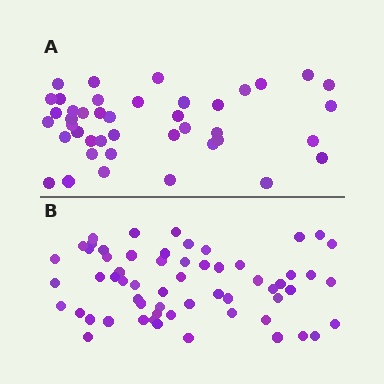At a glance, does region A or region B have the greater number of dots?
Region B (the bottom region) has more dots.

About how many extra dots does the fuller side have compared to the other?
Region B has approximately 20 more dots than region A.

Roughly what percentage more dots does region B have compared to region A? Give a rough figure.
About 45% more.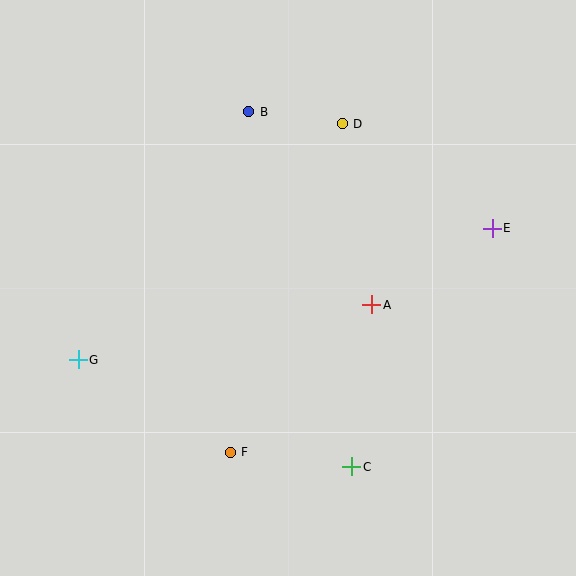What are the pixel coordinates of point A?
Point A is at (372, 305).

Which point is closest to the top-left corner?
Point B is closest to the top-left corner.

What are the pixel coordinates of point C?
Point C is at (352, 467).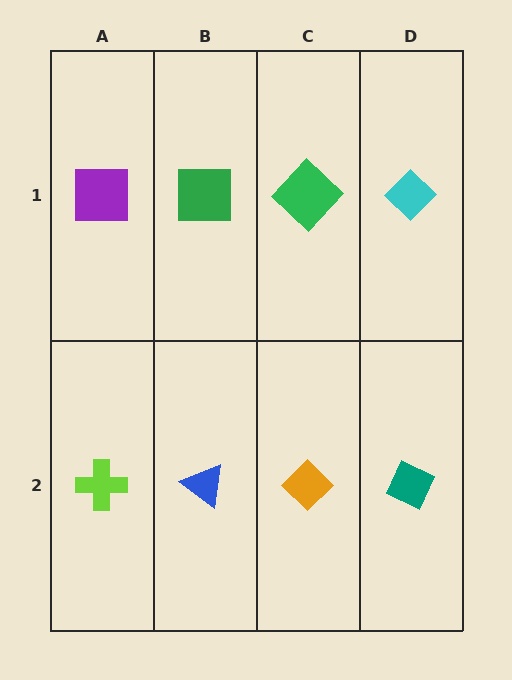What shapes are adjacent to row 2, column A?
A purple square (row 1, column A), a blue triangle (row 2, column B).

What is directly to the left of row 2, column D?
An orange diamond.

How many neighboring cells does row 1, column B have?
3.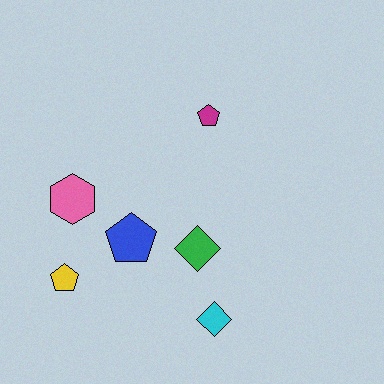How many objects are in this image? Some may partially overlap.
There are 6 objects.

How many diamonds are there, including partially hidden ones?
There are 2 diamonds.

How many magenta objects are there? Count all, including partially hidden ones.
There is 1 magenta object.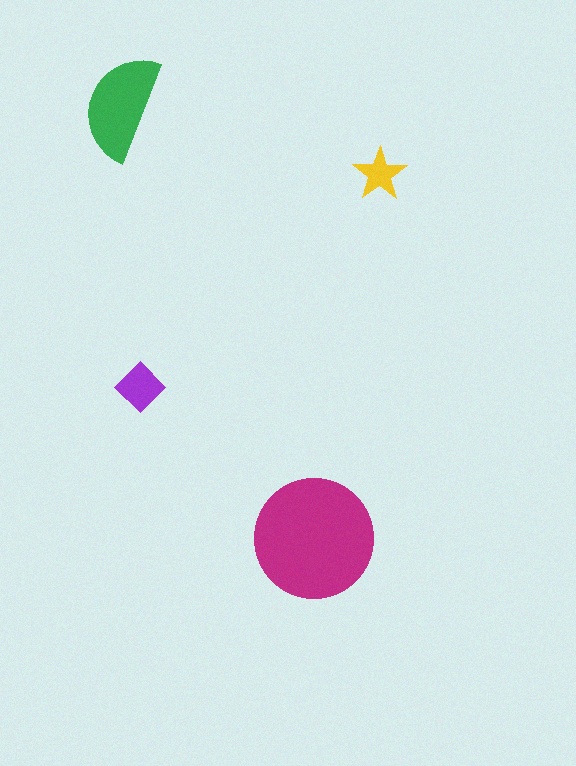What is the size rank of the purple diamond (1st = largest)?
3rd.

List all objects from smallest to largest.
The yellow star, the purple diamond, the green semicircle, the magenta circle.